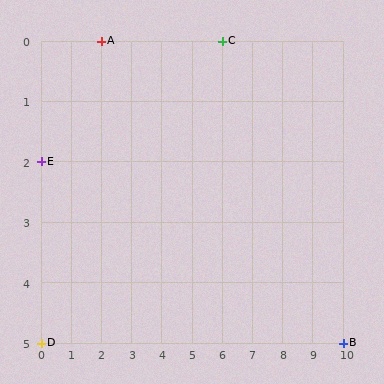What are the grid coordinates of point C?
Point C is at grid coordinates (6, 0).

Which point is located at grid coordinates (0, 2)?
Point E is at (0, 2).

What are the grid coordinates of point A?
Point A is at grid coordinates (2, 0).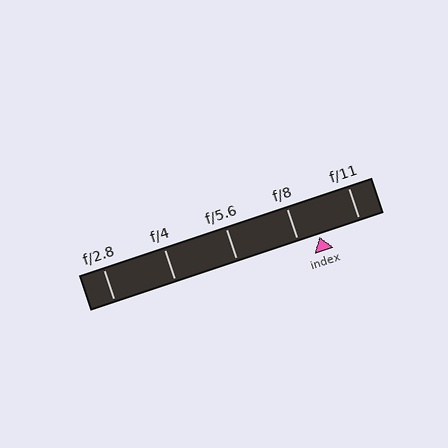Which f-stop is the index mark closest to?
The index mark is closest to f/8.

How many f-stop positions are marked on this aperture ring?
There are 5 f-stop positions marked.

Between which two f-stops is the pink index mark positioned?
The index mark is between f/8 and f/11.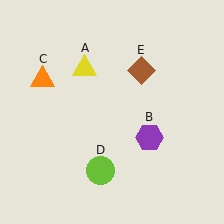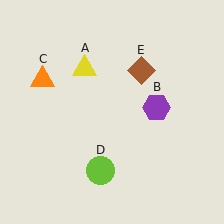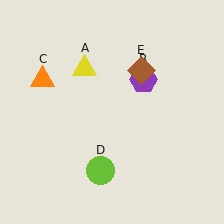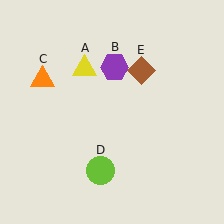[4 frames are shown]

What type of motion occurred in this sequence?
The purple hexagon (object B) rotated counterclockwise around the center of the scene.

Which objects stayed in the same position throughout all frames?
Yellow triangle (object A) and orange triangle (object C) and lime circle (object D) and brown diamond (object E) remained stationary.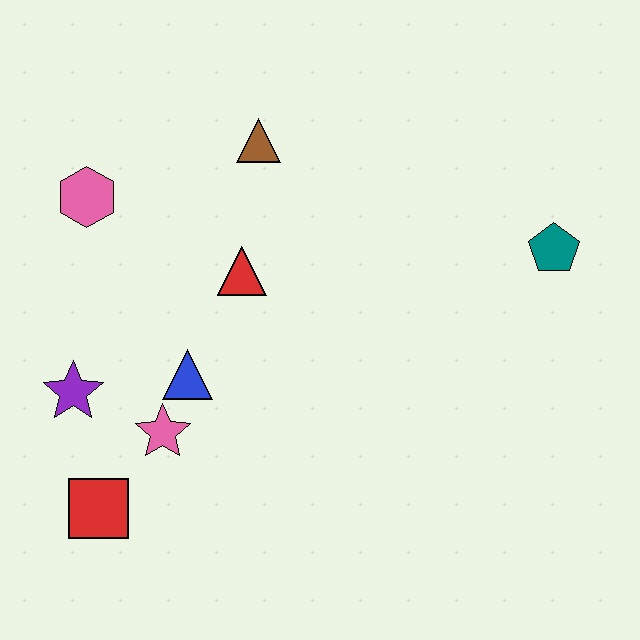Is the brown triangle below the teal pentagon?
No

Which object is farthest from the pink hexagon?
The teal pentagon is farthest from the pink hexagon.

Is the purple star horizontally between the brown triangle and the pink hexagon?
No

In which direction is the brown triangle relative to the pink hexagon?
The brown triangle is to the right of the pink hexagon.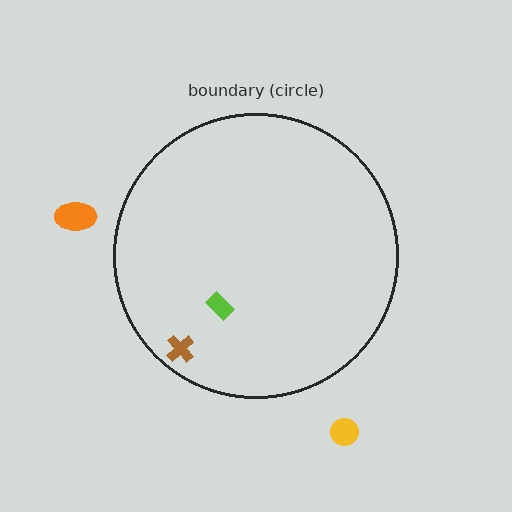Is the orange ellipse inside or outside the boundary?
Outside.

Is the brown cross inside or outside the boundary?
Inside.